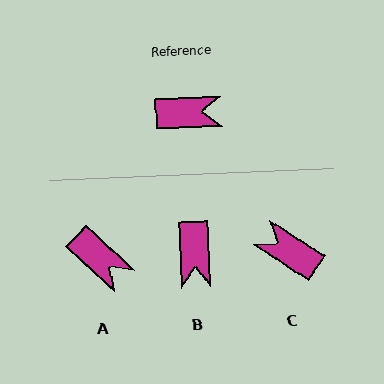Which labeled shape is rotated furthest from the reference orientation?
C, about 144 degrees away.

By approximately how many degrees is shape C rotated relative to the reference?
Approximately 144 degrees counter-clockwise.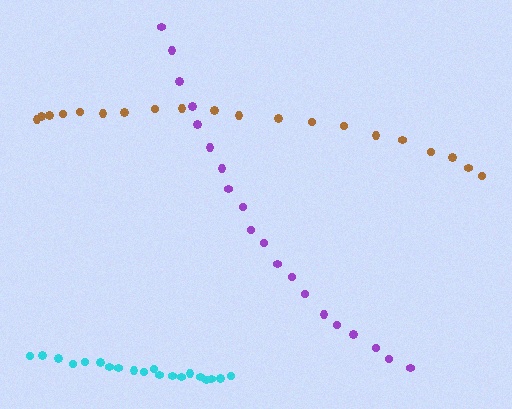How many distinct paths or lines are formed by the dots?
There are 3 distinct paths.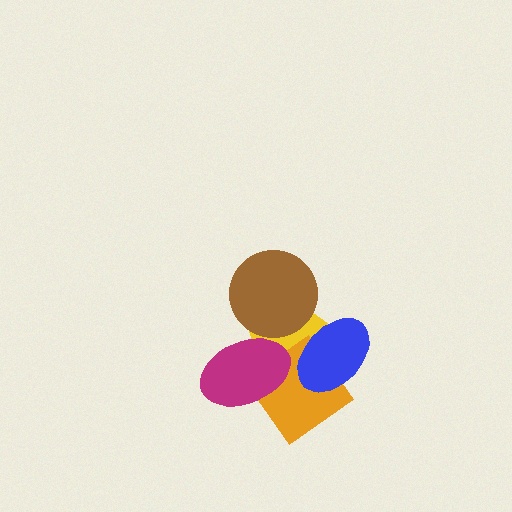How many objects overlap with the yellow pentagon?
4 objects overlap with the yellow pentagon.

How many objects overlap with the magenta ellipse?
2 objects overlap with the magenta ellipse.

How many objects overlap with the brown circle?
1 object overlaps with the brown circle.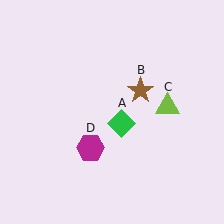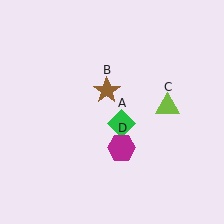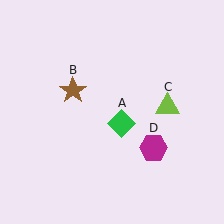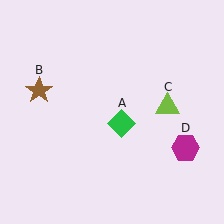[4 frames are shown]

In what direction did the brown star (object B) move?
The brown star (object B) moved left.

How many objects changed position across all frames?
2 objects changed position: brown star (object B), magenta hexagon (object D).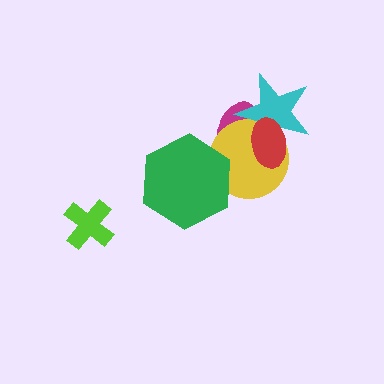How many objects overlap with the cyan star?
3 objects overlap with the cyan star.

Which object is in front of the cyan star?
The red ellipse is in front of the cyan star.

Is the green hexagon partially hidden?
No, no other shape covers it.